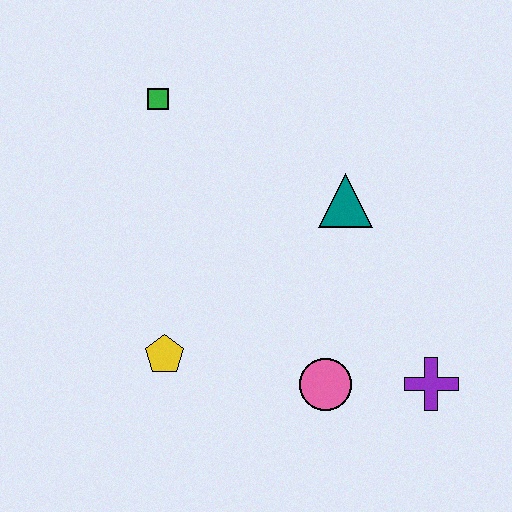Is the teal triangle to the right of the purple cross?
No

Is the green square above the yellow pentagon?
Yes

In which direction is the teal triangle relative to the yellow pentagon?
The teal triangle is to the right of the yellow pentagon.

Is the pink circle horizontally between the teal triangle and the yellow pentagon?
Yes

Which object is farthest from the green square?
The purple cross is farthest from the green square.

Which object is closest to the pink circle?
The purple cross is closest to the pink circle.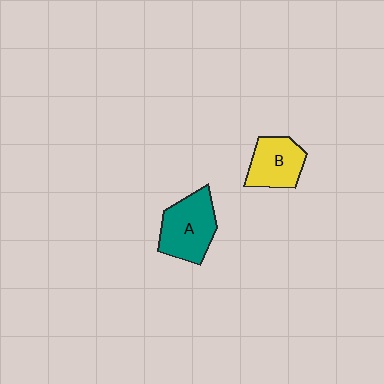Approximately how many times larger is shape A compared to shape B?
Approximately 1.3 times.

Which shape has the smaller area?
Shape B (yellow).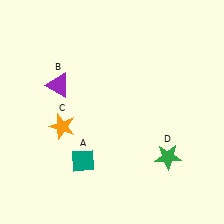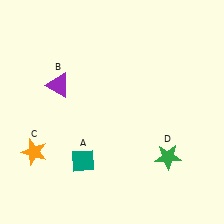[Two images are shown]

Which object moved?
The orange star (C) moved left.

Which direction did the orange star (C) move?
The orange star (C) moved left.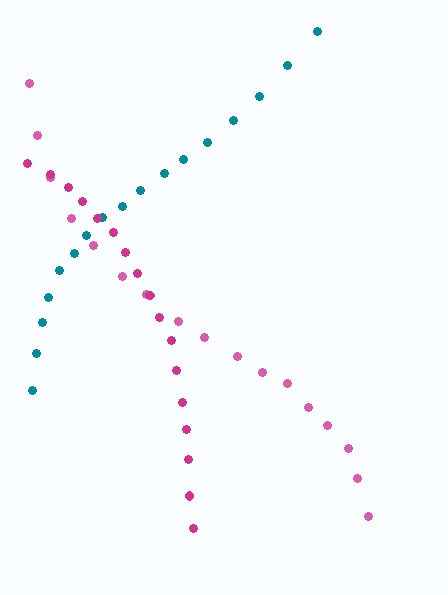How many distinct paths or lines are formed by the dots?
There are 3 distinct paths.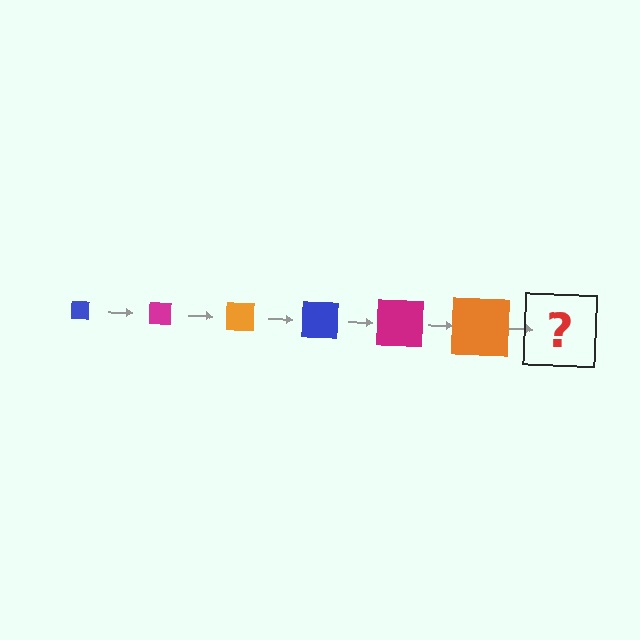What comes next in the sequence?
The next element should be a blue square, larger than the previous one.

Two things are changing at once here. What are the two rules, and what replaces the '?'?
The two rules are that the square grows larger each step and the color cycles through blue, magenta, and orange. The '?' should be a blue square, larger than the previous one.